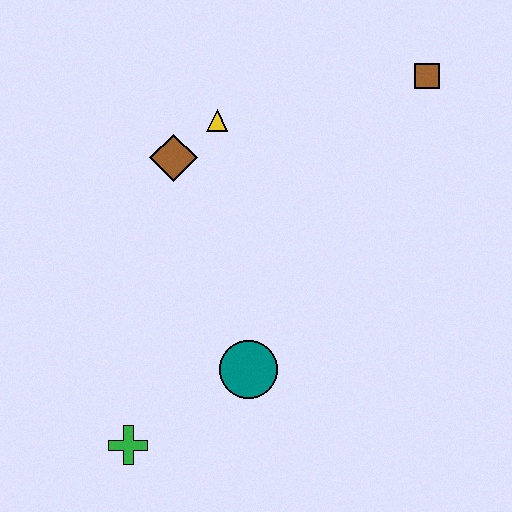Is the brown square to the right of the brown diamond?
Yes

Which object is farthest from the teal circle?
The brown square is farthest from the teal circle.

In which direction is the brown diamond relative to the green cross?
The brown diamond is above the green cross.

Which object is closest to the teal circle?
The green cross is closest to the teal circle.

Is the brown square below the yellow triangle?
No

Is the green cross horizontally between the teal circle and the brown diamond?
No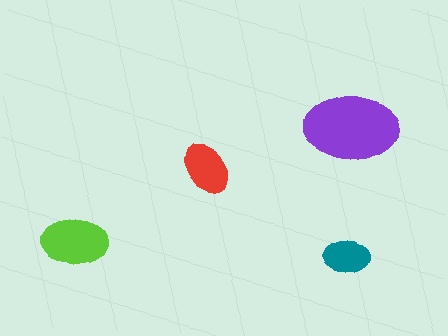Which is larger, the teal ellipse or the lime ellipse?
The lime one.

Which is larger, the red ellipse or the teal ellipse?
The red one.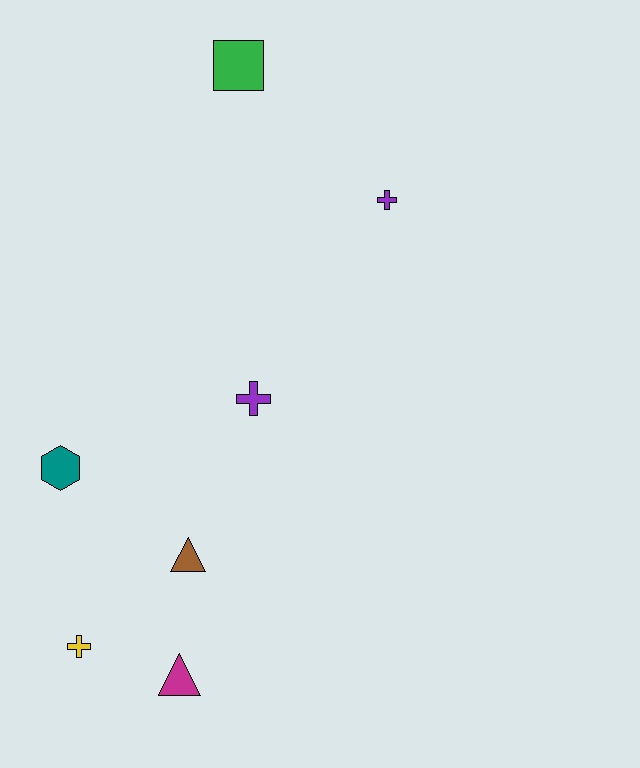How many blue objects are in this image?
There are no blue objects.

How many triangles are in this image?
There are 2 triangles.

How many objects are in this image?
There are 7 objects.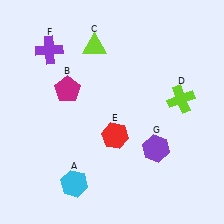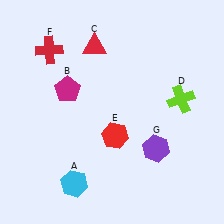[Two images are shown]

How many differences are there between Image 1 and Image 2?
There are 2 differences between the two images.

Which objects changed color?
C changed from lime to red. F changed from purple to red.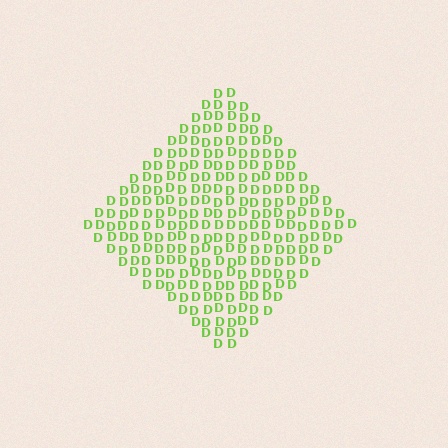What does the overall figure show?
The overall figure shows a diamond.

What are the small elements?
The small elements are letter D's.